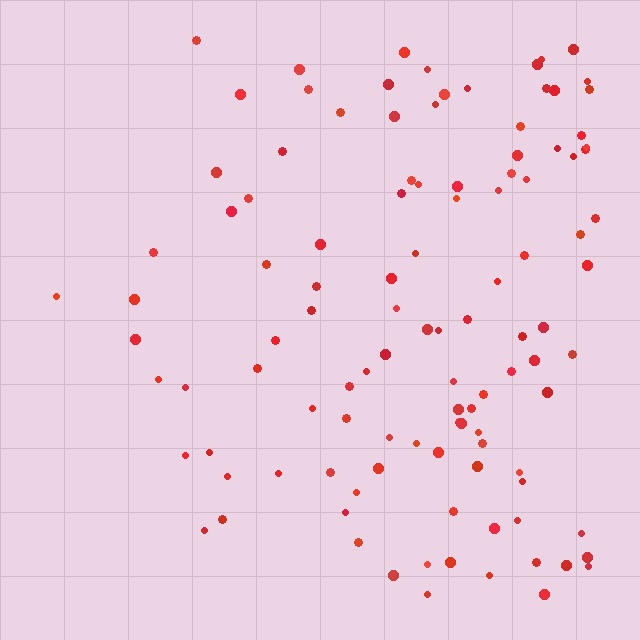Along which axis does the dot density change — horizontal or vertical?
Horizontal.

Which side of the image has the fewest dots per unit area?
The left.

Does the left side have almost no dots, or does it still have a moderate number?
Still a moderate number, just noticeably fewer than the right.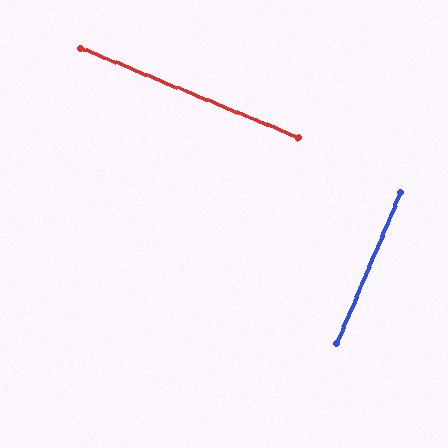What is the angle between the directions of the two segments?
Approximately 89 degrees.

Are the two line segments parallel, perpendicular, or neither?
Perpendicular — they meet at approximately 89°.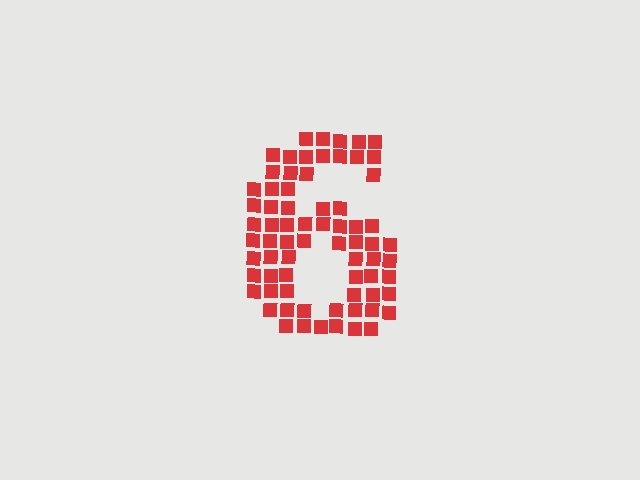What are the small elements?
The small elements are squares.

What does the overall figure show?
The overall figure shows the digit 6.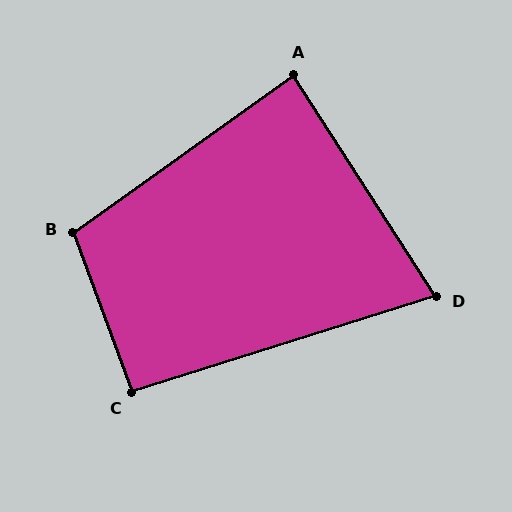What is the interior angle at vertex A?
Approximately 87 degrees (approximately right).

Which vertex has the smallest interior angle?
D, at approximately 75 degrees.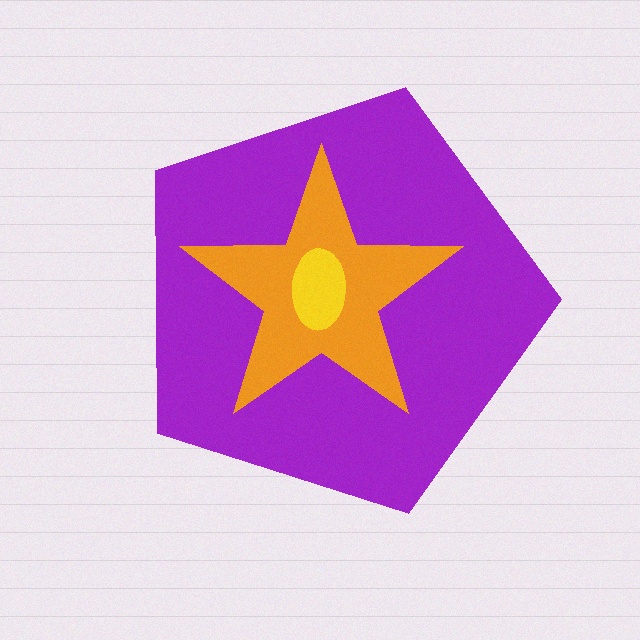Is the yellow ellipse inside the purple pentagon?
Yes.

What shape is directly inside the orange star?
The yellow ellipse.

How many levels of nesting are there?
3.